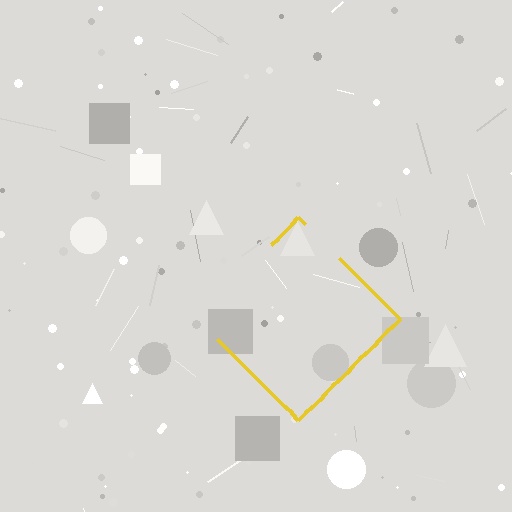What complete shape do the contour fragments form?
The contour fragments form a diamond.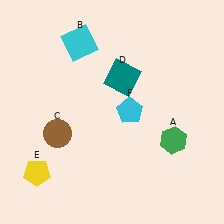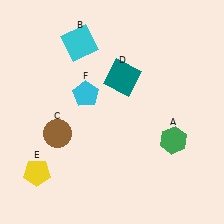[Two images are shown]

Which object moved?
The cyan pentagon (F) moved left.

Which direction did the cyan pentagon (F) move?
The cyan pentagon (F) moved left.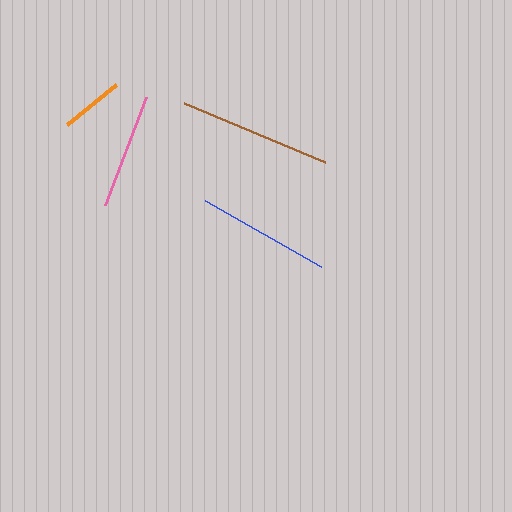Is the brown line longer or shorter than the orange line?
The brown line is longer than the orange line.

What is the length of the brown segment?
The brown segment is approximately 153 pixels long.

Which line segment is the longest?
The brown line is the longest at approximately 153 pixels.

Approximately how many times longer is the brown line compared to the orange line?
The brown line is approximately 2.4 times the length of the orange line.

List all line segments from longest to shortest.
From longest to shortest: brown, blue, pink, orange.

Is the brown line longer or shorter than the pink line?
The brown line is longer than the pink line.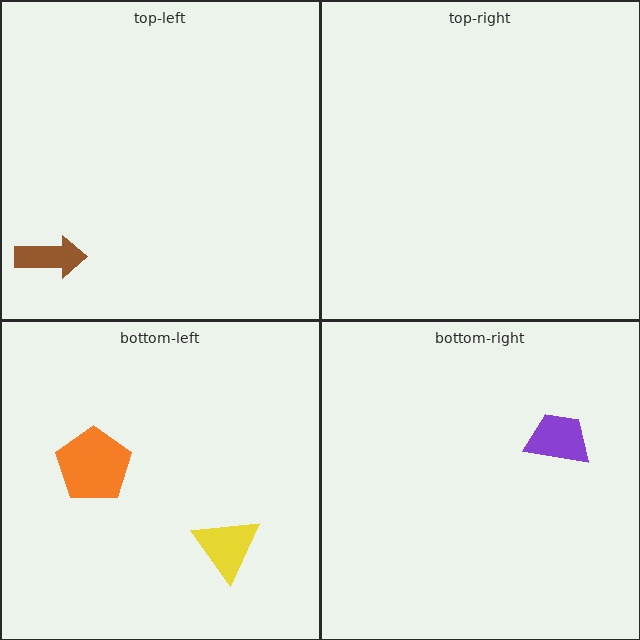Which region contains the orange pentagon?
The bottom-left region.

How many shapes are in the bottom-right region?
1.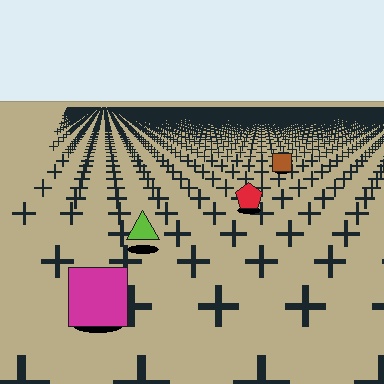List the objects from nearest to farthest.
From nearest to farthest: the magenta square, the lime triangle, the red pentagon, the brown square.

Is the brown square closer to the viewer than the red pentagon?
No. The red pentagon is closer — you can tell from the texture gradient: the ground texture is coarser near it.